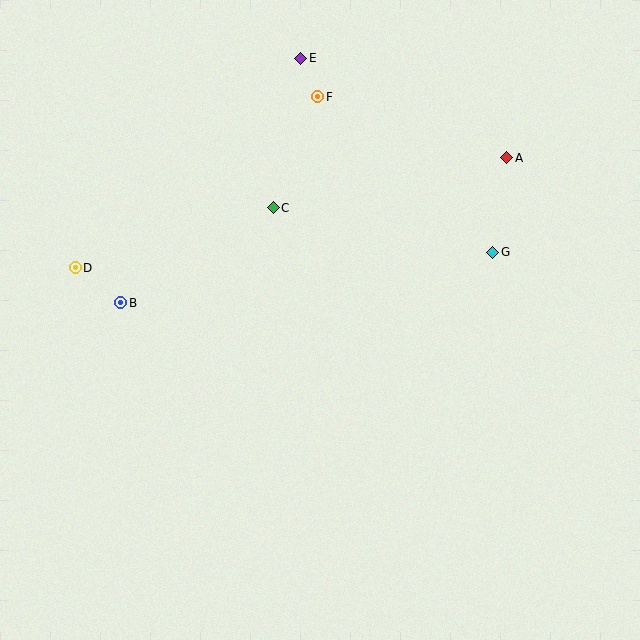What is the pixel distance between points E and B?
The distance between E and B is 304 pixels.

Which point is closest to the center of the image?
Point C at (273, 208) is closest to the center.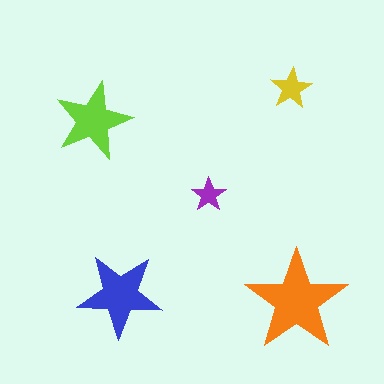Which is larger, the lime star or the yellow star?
The lime one.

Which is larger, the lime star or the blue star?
The blue one.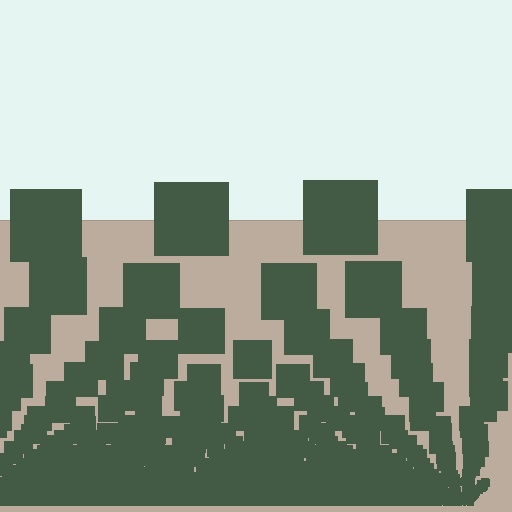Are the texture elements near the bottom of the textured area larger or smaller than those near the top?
Smaller. The gradient is inverted — elements near the bottom are smaller and denser.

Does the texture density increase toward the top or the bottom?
Density increases toward the bottom.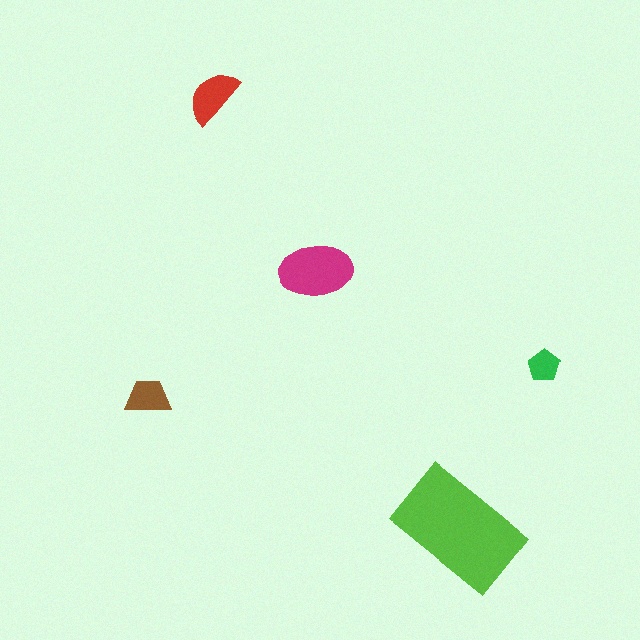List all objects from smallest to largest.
The green pentagon, the brown trapezoid, the red semicircle, the magenta ellipse, the lime rectangle.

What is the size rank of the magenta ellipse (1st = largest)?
2nd.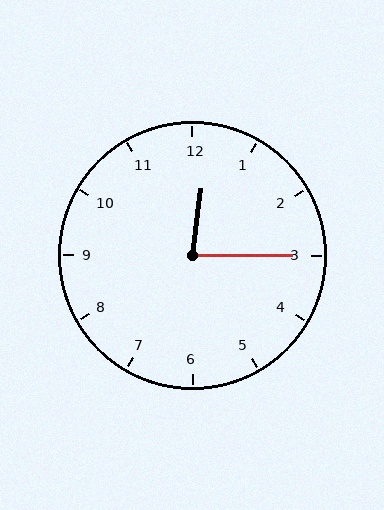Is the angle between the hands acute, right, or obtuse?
It is acute.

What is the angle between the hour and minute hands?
Approximately 82 degrees.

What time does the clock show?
12:15.